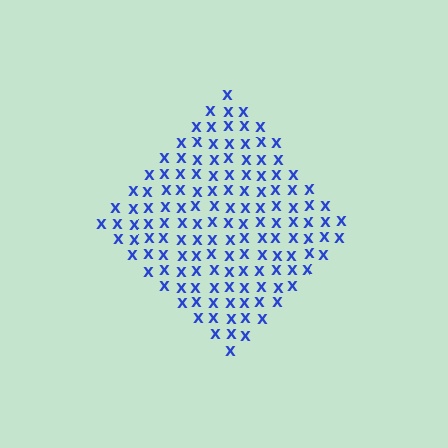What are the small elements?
The small elements are letter X's.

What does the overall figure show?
The overall figure shows a diamond.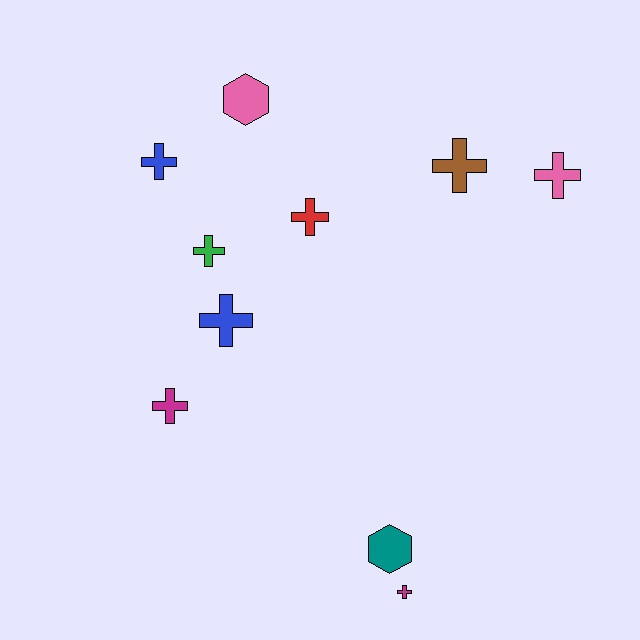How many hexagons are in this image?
There are 2 hexagons.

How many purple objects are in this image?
There are no purple objects.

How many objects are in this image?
There are 10 objects.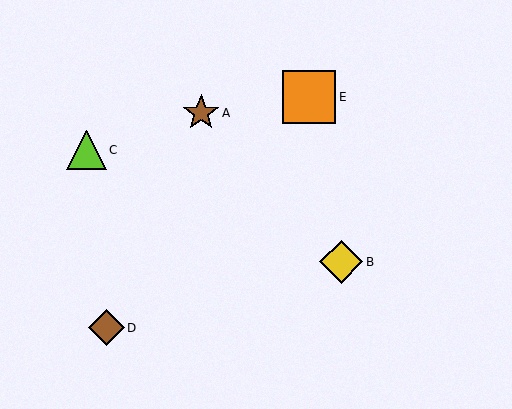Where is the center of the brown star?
The center of the brown star is at (201, 113).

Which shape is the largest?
The orange square (labeled E) is the largest.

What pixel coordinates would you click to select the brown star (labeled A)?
Click at (201, 113) to select the brown star A.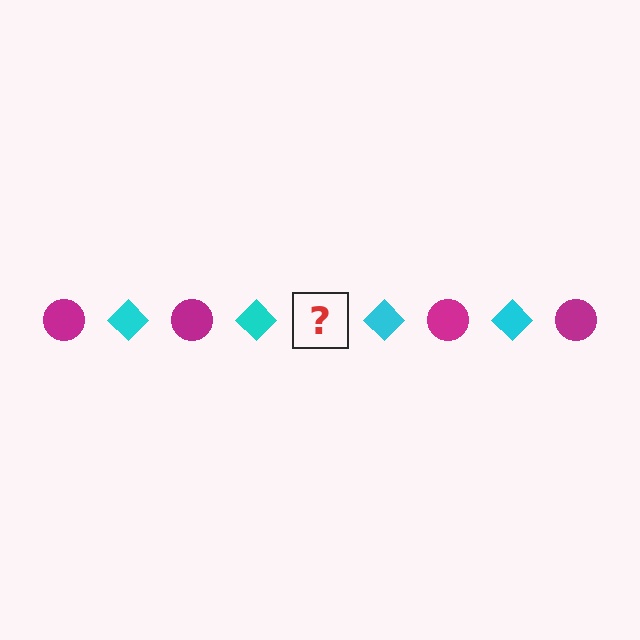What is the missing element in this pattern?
The missing element is a magenta circle.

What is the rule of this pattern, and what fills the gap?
The rule is that the pattern alternates between magenta circle and cyan diamond. The gap should be filled with a magenta circle.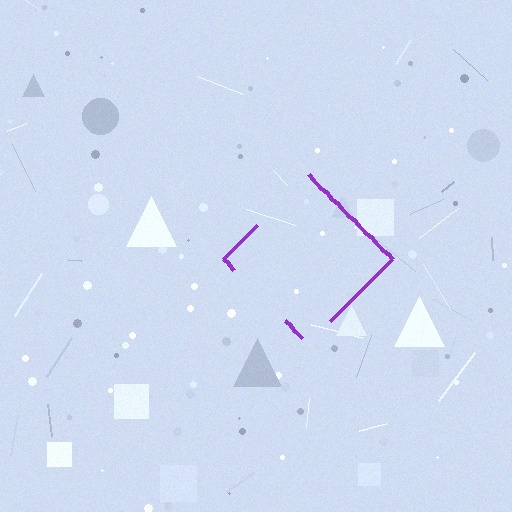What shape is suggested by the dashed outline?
The dashed outline suggests a diamond.